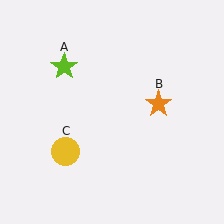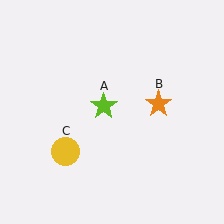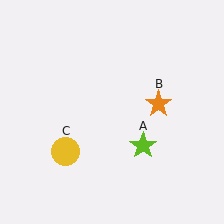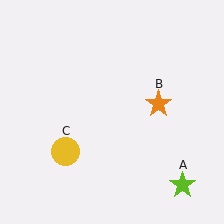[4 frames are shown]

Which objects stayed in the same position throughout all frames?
Orange star (object B) and yellow circle (object C) remained stationary.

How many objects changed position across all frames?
1 object changed position: lime star (object A).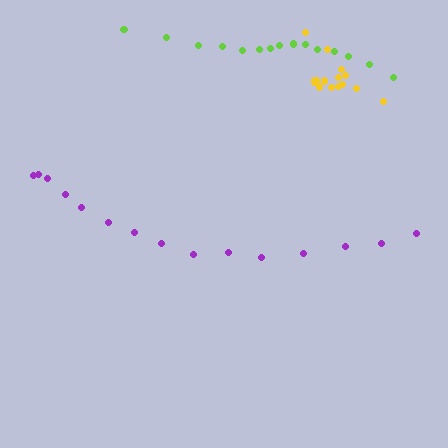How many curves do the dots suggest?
There are 3 distinct paths.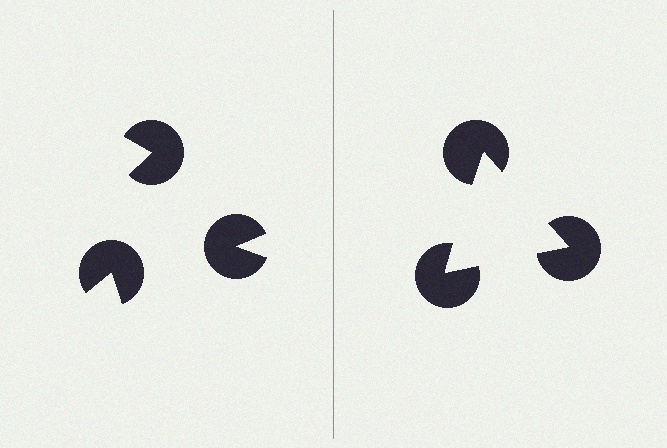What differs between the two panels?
The pac-man discs are positioned identically on both sides; only the wedge orientations differ. On the right they align to a triangle; on the left they are misaligned.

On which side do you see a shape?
An illusory triangle appears on the right side. On the left side the wedge cuts are rotated, so no coherent shape forms.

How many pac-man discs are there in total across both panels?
6 — 3 on each side.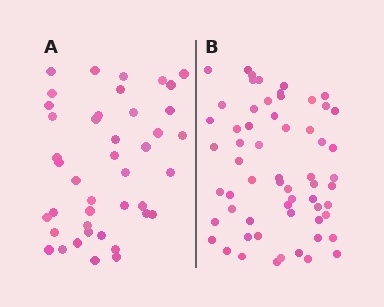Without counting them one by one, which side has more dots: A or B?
Region B (the right region) has more dots.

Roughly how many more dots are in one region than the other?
Region B has approximately 20 more dots than region A.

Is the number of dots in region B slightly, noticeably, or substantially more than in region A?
Region B has noticeably more, but not dramatically so. The ratio is roughly 1.4 to 1.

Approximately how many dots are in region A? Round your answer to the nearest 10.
About 40 dots. (The exact count is 42, which rounds to 40.)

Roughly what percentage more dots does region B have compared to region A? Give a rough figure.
About 45% more.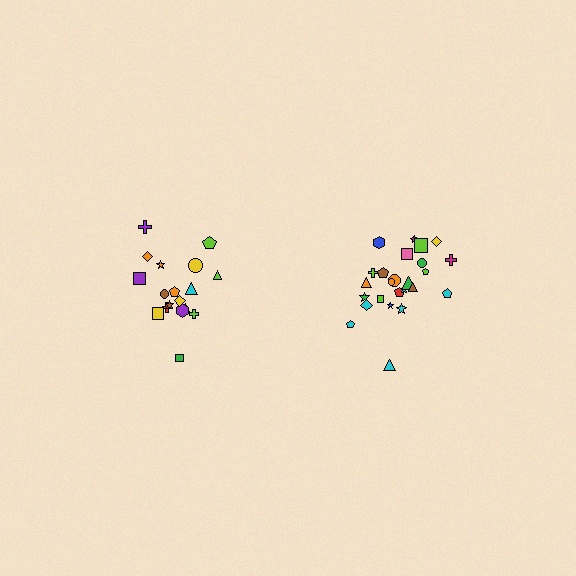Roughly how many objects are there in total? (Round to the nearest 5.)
Roughly 45 objects in total.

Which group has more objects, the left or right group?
The right group.